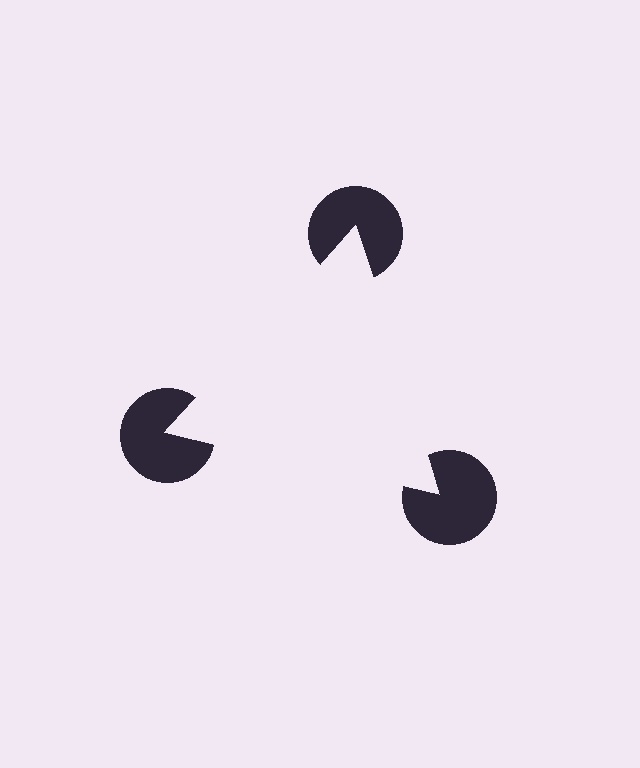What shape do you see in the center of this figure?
An illusory triangle — its edges are inferred from the aligned wedge cuts in the pac-man discs, not physically drawn.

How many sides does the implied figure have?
3 sides.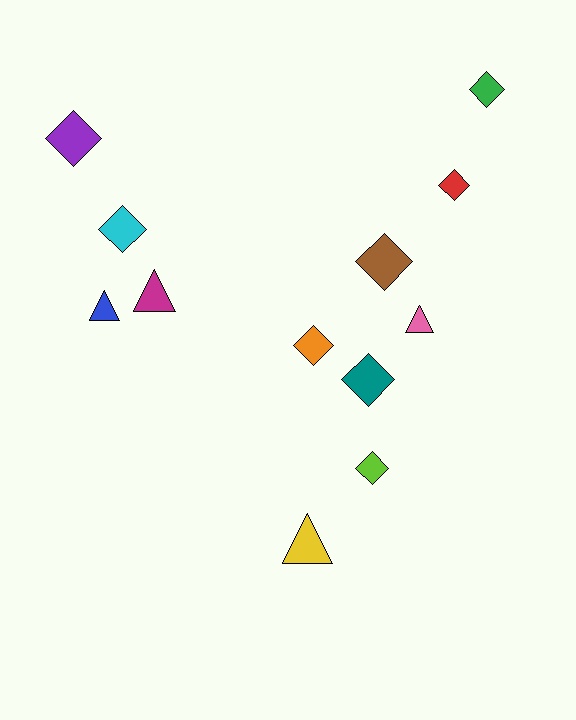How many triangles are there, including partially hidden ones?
There are 4 triangles.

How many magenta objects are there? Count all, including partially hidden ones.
There is 1 magenta object.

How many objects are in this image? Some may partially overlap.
There are 12 objects.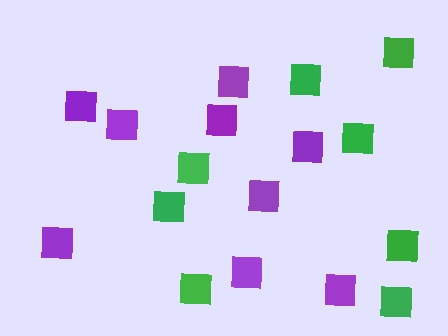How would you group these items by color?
There are 2 groups: one group of green squares (8) and one group of purple squares (9).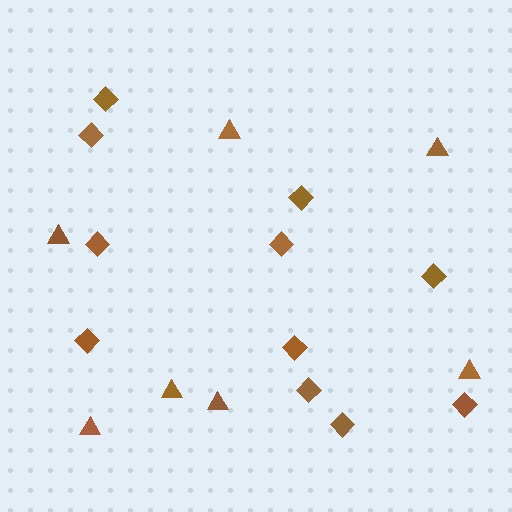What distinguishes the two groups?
There are 2 groups: one group of diamonds (11) and one group of triangles (7).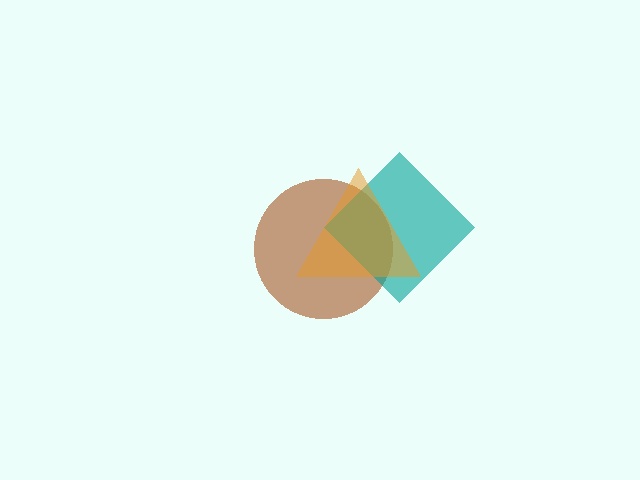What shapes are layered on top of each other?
The layered shapes are: a brown circle, a teal diamond, an orange triangle.